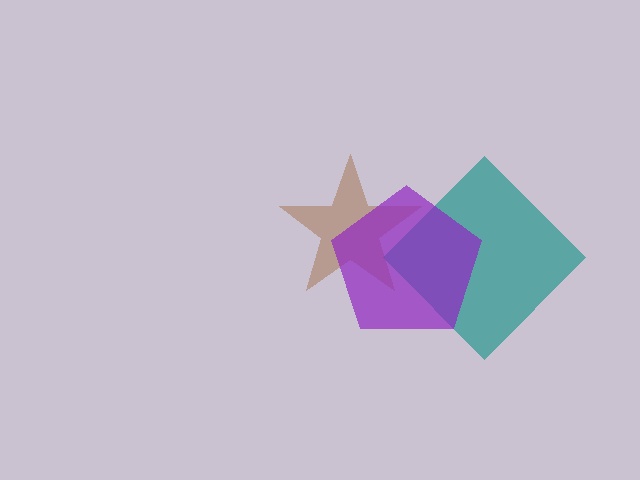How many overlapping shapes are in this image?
There are 3 overlapping shapes in the image.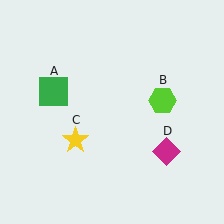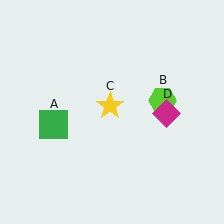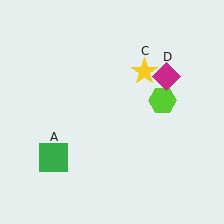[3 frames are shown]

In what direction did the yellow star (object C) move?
The yellow star (object C) moved up and to the right.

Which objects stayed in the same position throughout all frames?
Lime hexagon (object B) remained stationary.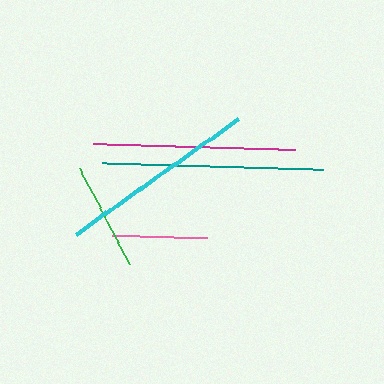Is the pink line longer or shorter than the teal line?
The teal line is longer than the pink line.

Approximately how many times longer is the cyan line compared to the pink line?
The cyan line is approximately 2.1 times the length of the pink line.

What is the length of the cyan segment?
The cyan segment is approximately 199 pixels long.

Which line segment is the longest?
The teal line is the longest at approximately 221 pixels.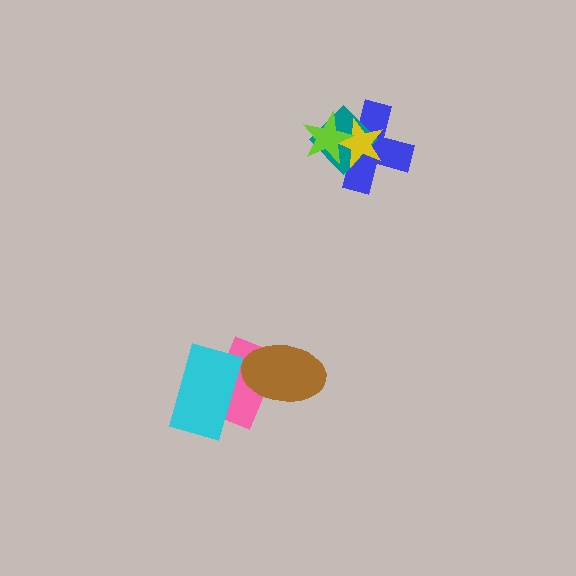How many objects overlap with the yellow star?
3 objects overlap with the yellow star.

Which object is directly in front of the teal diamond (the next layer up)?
The yellow star is directly in front of the teal diamond.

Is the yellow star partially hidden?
Yes, it is partially covered by another shape.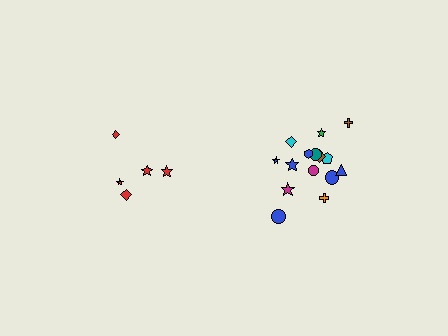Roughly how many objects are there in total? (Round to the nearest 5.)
Roughly 20 objects in total.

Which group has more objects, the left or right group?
The right group.